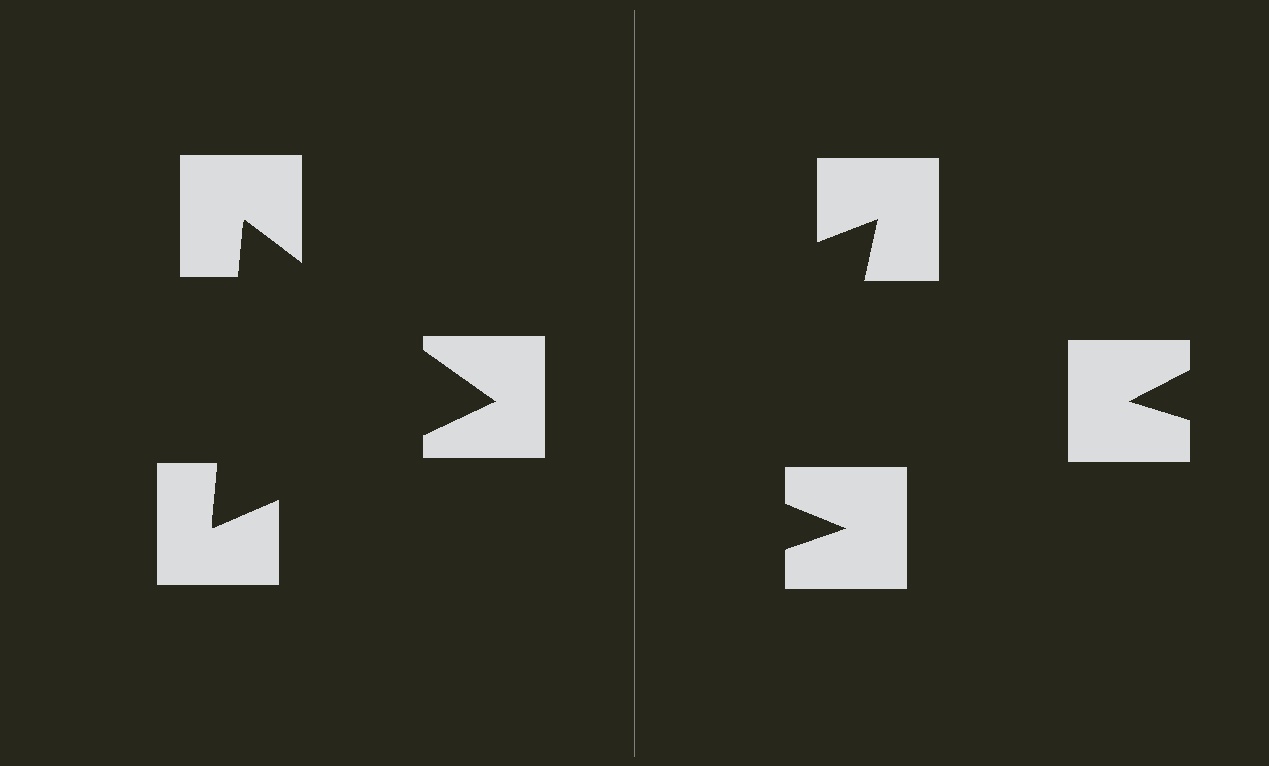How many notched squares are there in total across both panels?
6 — 3 on each side.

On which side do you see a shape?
An illusory triangle appears on the left side. On the right side the wedge cuts are rotated, so no coherent shape forms.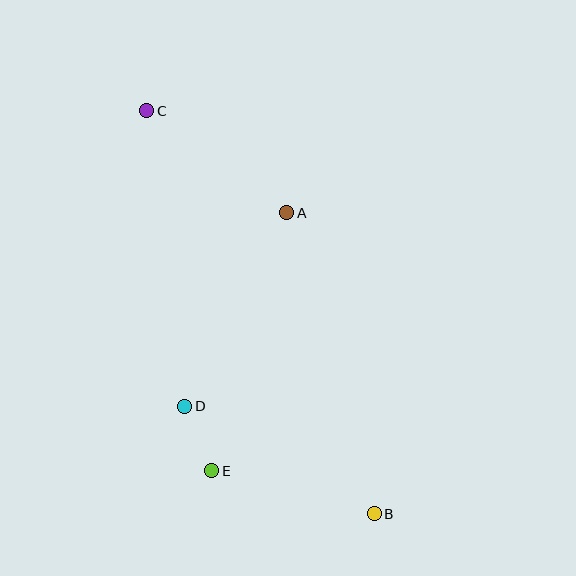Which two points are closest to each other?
Points D and E are closest to each other.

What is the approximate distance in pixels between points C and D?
The distance between C and D is approximately 298 pixels.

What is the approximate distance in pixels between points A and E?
The distance between A and E is approximately 269 pixels.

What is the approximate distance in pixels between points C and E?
The distance between C and E is approximately 366 pixels.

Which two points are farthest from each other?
Points B and C are farthest from each other.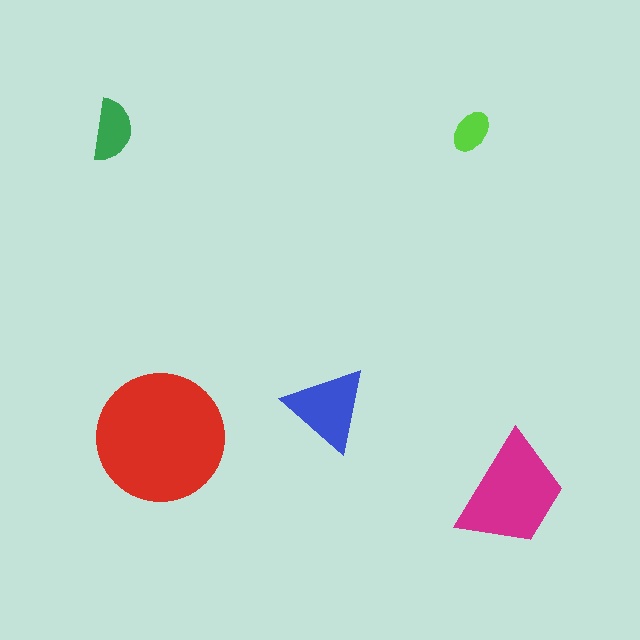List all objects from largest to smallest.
The red circle, the magenta trapezoid, the blue triangle, the green semicircle, the lime ellipse.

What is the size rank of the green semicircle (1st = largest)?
4th.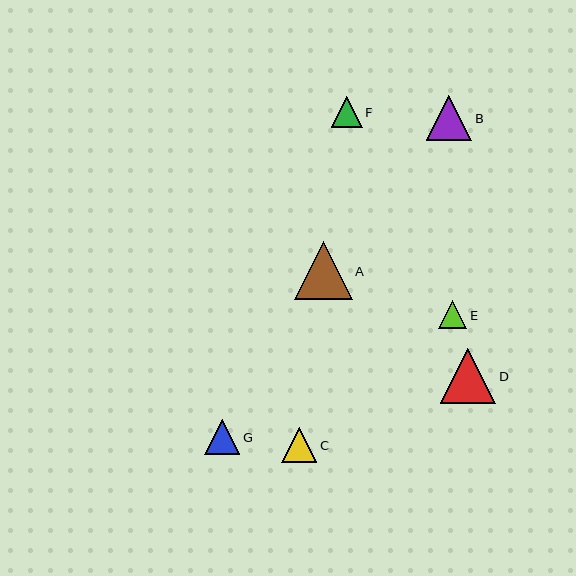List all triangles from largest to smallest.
From largest to smallest: A, D, B, G, C, F, E.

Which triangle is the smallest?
Triangle E is the smallest with a size of approximately 28 pixels.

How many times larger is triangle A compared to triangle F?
Triangle A is approximately 1.8 times the size of triangle F.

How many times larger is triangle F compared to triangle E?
Triangle F is approximately 1.1 times the size of triangle E.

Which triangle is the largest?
Triangle A is the largest with a size of approximately 58 pixels.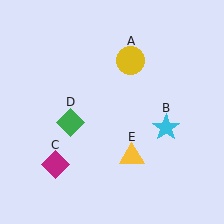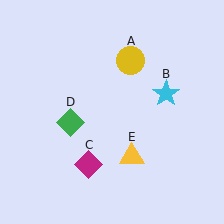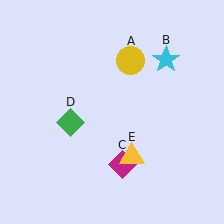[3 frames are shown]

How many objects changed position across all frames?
2 objects changed position: cyan star (object B), magenta diamond (object C).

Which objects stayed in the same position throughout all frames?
Yellow circle (object A) and green diamond (object D) and yellow triangle (object E) remained stationary.